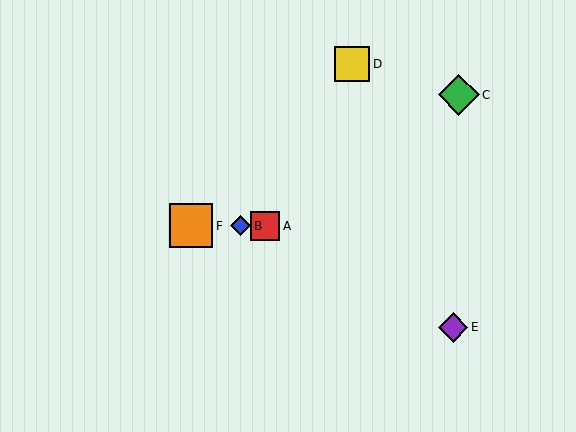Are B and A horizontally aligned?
Yes, both are at y≈226.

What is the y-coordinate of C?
Object C is at y≈95.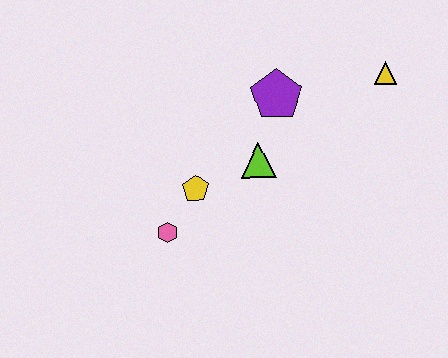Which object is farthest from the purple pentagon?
The pink hexagon is farthest from the purple pentagon.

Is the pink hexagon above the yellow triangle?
No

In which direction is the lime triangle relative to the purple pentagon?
The lime triangle is below the purple pentagon.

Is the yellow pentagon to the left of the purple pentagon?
Yes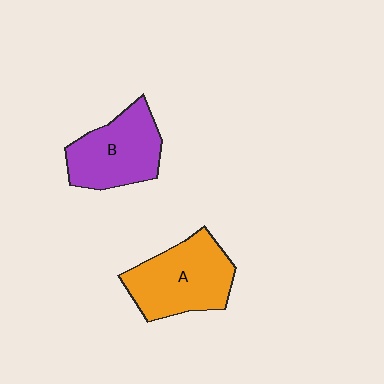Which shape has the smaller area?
Shape B (purple).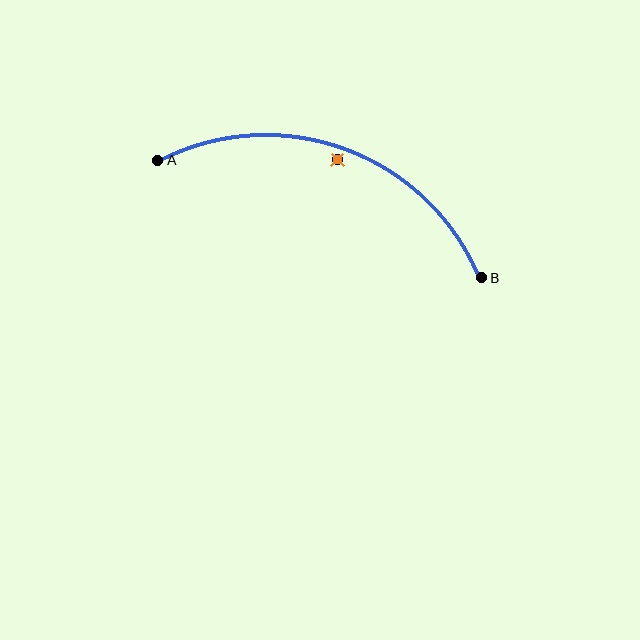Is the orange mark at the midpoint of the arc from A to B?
No — the orange mark does not lie on the arc at all. It sits slightly inside the curve.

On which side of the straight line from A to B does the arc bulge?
The arc bulges above the straight line connecting A and B.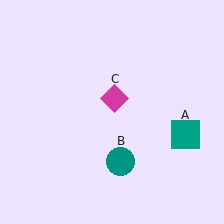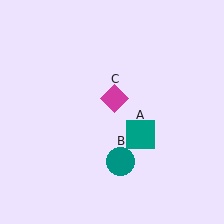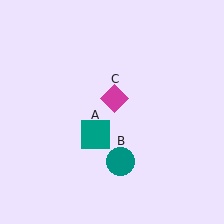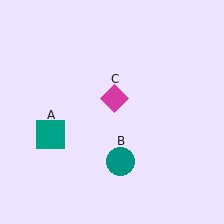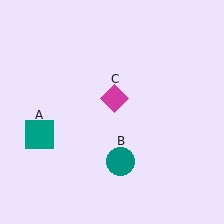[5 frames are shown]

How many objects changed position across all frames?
1 object changed position: teal square (object A).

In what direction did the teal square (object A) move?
The teal square (object A) moved left.